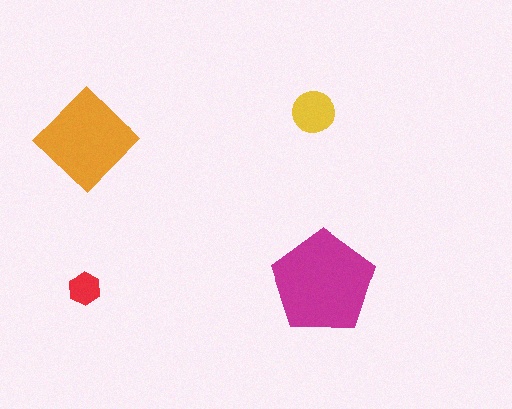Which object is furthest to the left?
The red hexagon is leftmost.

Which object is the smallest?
The red hexagon.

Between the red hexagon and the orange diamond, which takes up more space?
The orange diamond.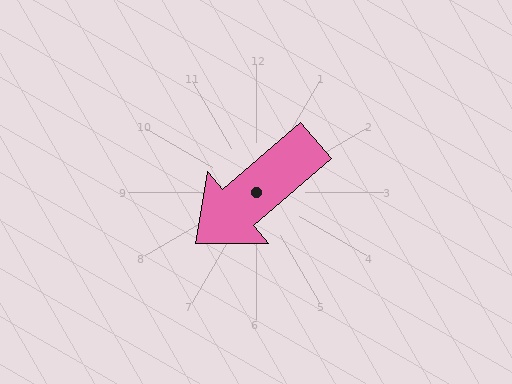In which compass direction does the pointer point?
Southwest.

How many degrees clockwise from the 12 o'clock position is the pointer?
Approximately 230 degrees.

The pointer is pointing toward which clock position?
Roughly 8 o'clock.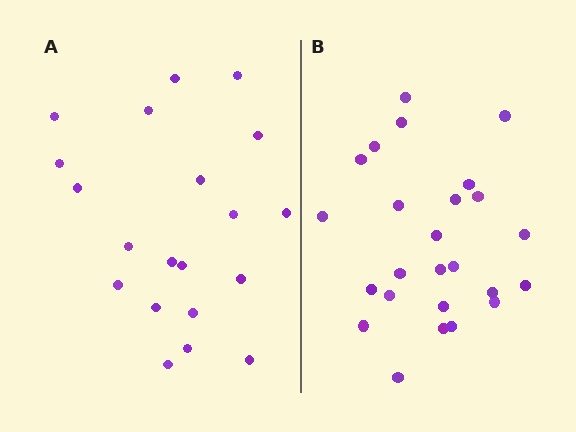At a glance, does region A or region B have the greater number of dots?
Region B (the right region) has more dots.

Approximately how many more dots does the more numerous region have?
Region B has about 5 more dots than region A.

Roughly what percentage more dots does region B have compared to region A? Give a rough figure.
About 25% more.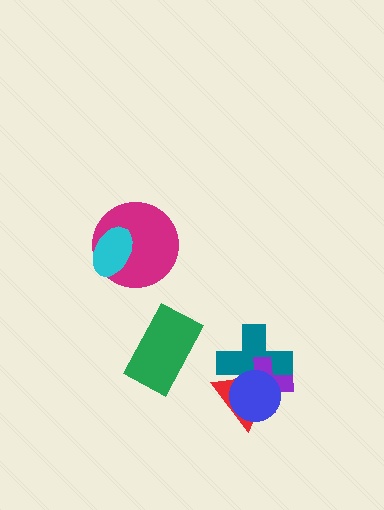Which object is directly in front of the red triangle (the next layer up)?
The purple cross is directly in front of the red triangle.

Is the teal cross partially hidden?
Yes, it is partially covered by another shape.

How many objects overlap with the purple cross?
3 objects overlap with the purple cross.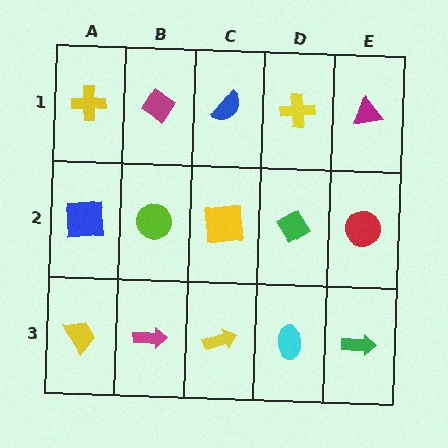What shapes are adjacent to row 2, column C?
A blue semicircle (row 1, column C), a yellow arrow (row 3, column C), a lime circle (row 2, column B), a green diamond (row 2, column D).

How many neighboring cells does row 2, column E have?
3.